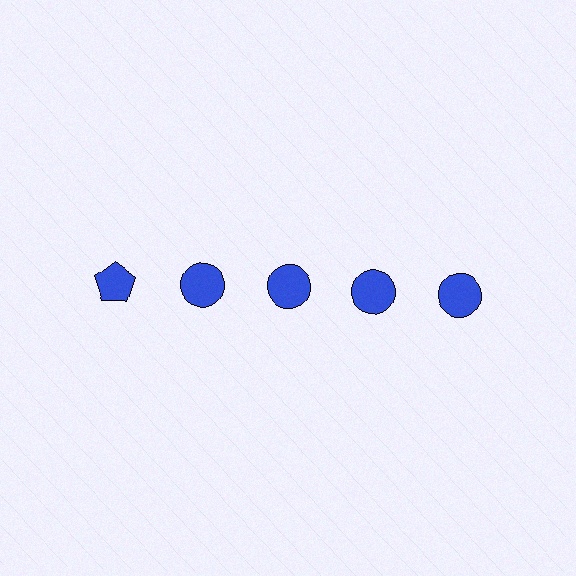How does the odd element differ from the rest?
It has a different shape: pentagon instead of circle.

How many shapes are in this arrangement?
There are 5 shapes arranged in a grid pattern.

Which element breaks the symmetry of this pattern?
The blue pentagon in the top row, leftmost column breaks the symmetry. All other shapes are blue circles.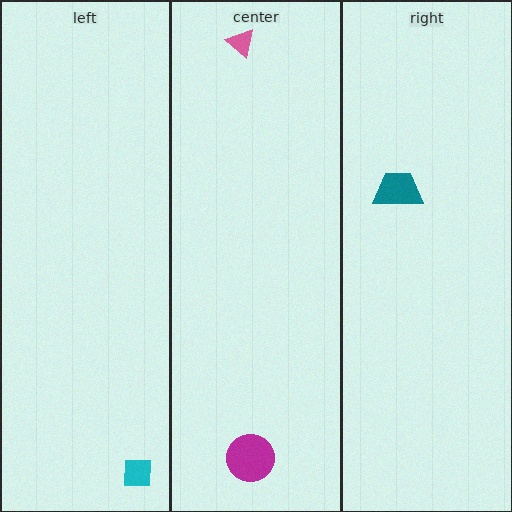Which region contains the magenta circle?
The center region.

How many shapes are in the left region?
1.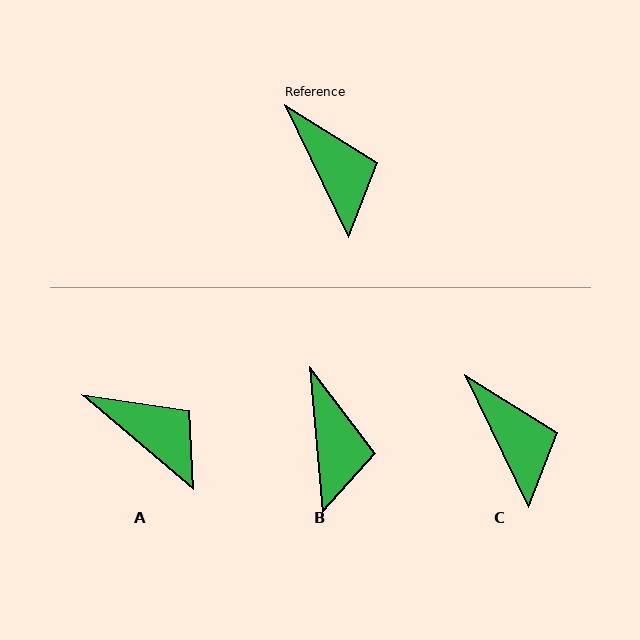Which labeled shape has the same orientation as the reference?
C.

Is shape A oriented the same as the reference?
No, it is off by about 24 degrees.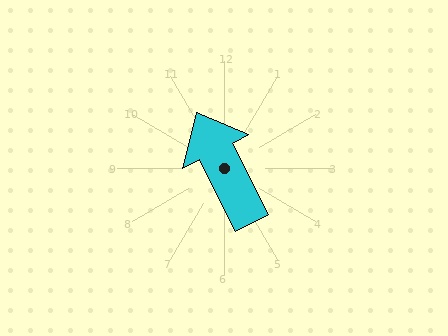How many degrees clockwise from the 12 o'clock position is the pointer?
Approximately 333 degrees.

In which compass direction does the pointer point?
Northwest.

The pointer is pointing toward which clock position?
Roughly 11 o'clock.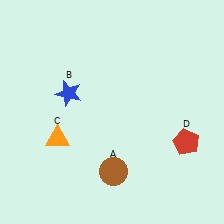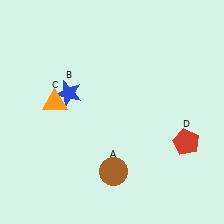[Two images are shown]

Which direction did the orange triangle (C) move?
The orange triangle (C) moved up.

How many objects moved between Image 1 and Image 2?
1 object moved between the two images.